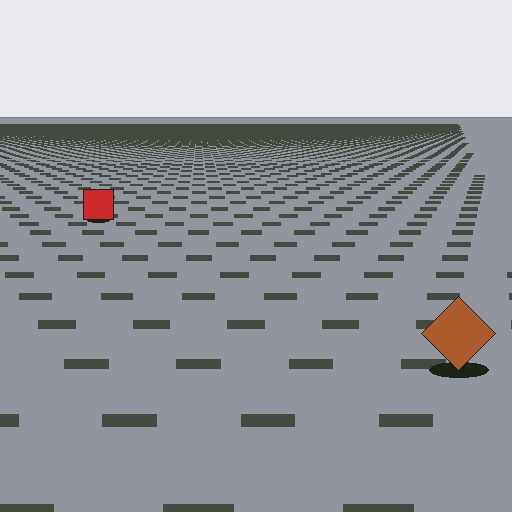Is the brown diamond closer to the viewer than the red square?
Yes. The brown diamond is closer — you can tell from the texture gradient: the ground texture is coarser near it.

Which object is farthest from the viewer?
The red square is farthest from the viewer. It appears smaller and the ground texture around it is denser.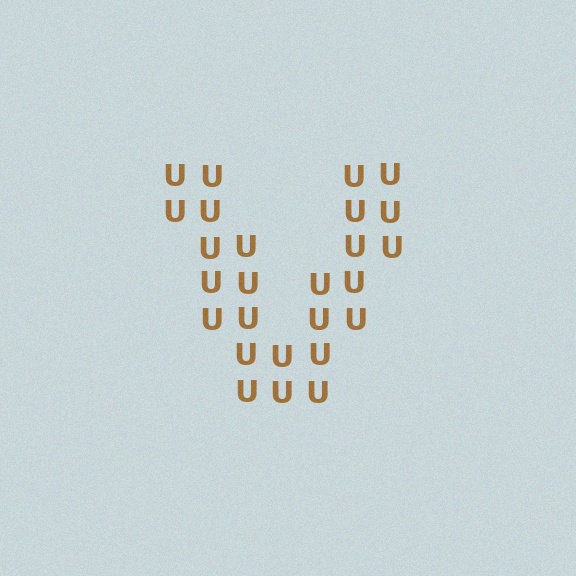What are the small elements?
The small elements are letter U's.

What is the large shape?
The large shape is the letter V.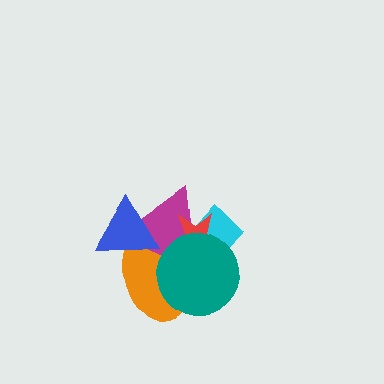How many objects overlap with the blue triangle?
2 objects overlap with the blue triangle.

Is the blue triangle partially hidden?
No, no other shape covers it.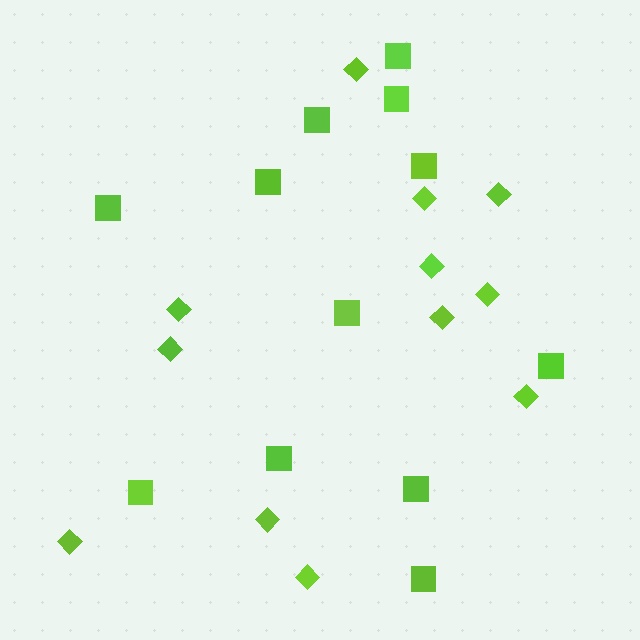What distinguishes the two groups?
There are 2 groups: one group of diamonds (12) and one group of squares (12).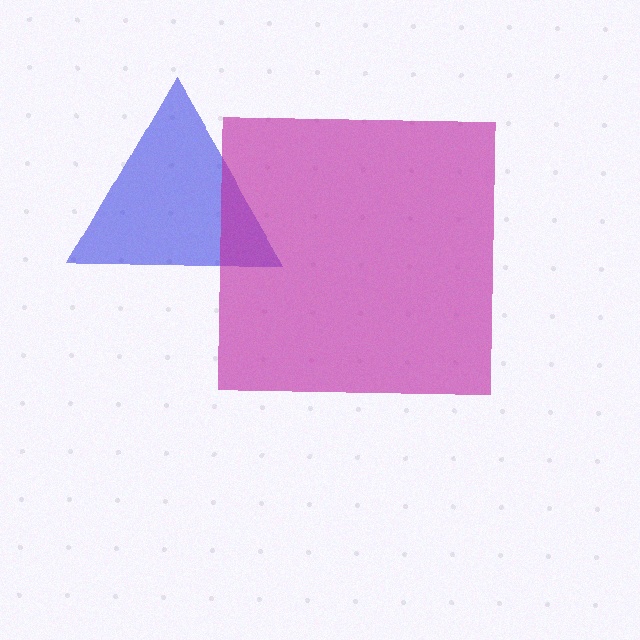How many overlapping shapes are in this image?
There are 2 overlapping shapes in the image.